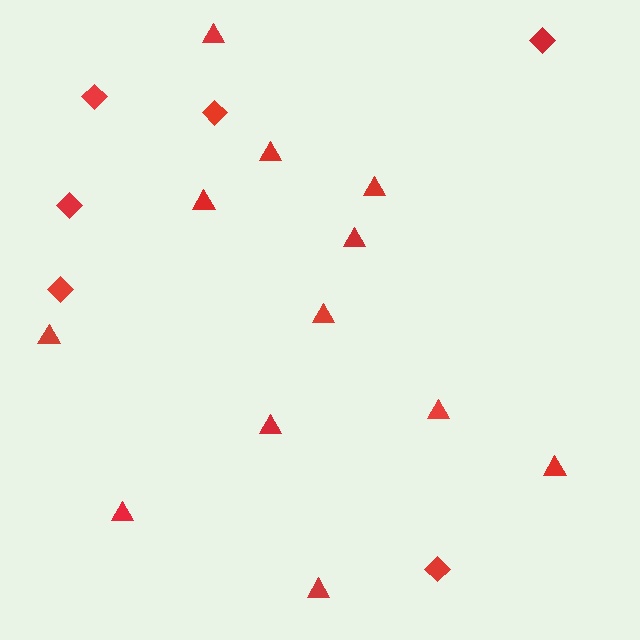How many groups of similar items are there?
There are 2 groups: one group of triangles (12) and one group of diamonds (6).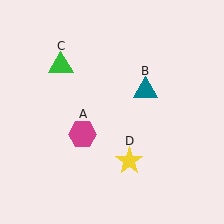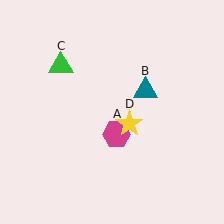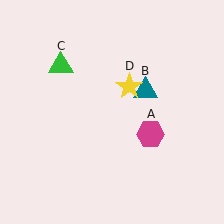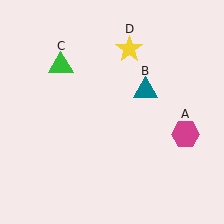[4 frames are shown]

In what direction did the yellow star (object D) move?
The yellow star (object D) moved up.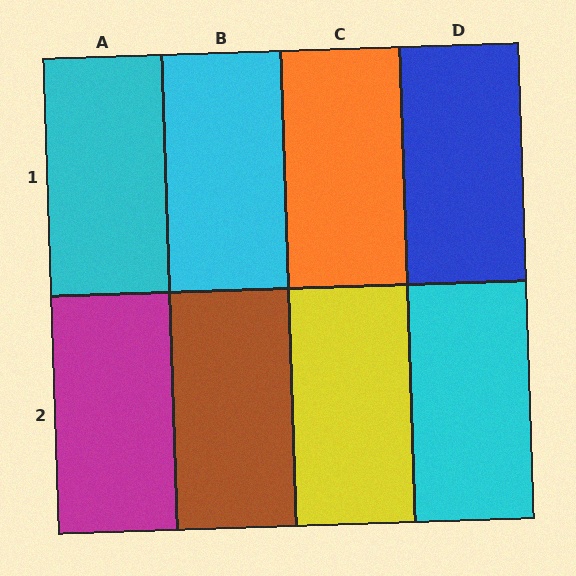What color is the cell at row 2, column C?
Yellow.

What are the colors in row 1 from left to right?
Cyan, cyan, orange, blue.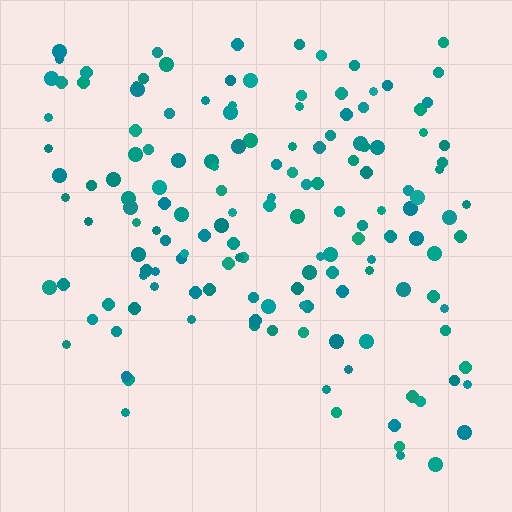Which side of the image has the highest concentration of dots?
The top.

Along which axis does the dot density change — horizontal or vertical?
Vertical.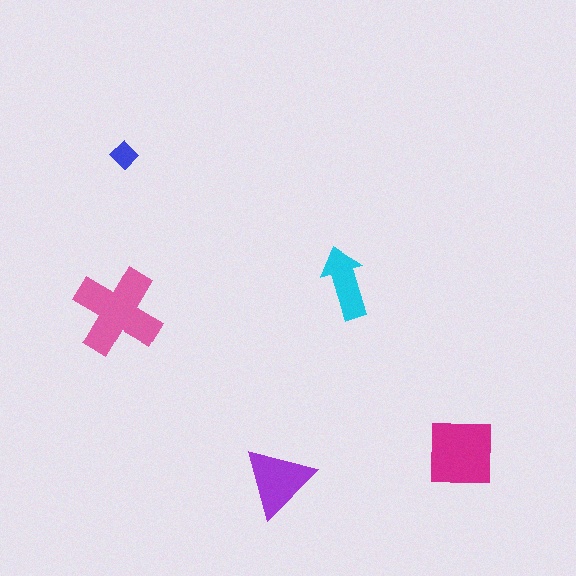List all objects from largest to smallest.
The pink cross, the magenta square, the purple triangle, the cyan arrow, the blue diamond.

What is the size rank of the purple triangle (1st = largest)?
3rd.